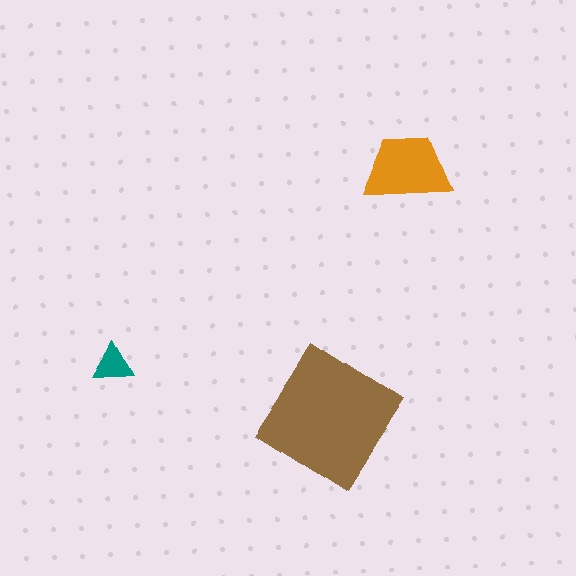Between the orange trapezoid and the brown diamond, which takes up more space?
The brown diamond.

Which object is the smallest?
The teal triangle.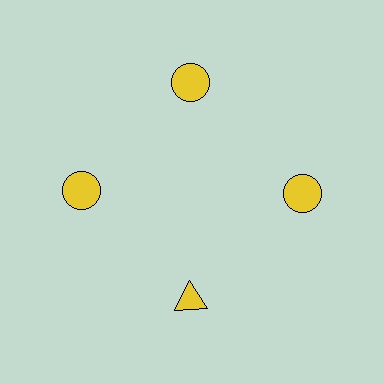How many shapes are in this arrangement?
There are 4 shapes arranged in a ring pattern.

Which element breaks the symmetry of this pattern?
The yellow triangle at roughly the 6 o'clock position breaks the symmetry. All other shapes are yellow circles.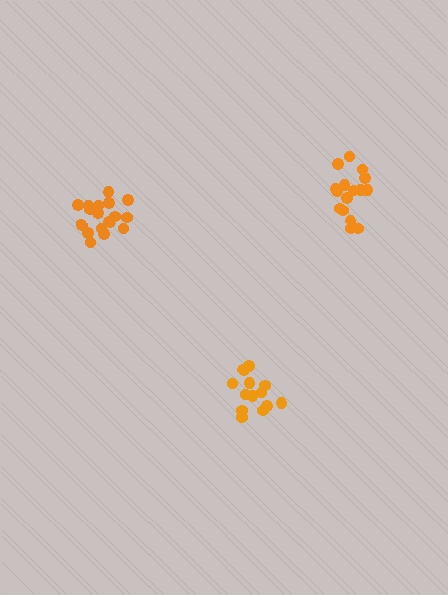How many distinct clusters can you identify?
There are 3 distinct clusters.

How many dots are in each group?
Group 1: 17 dots, Group 2: 17 dots, Group 3: 13 dots (47 total).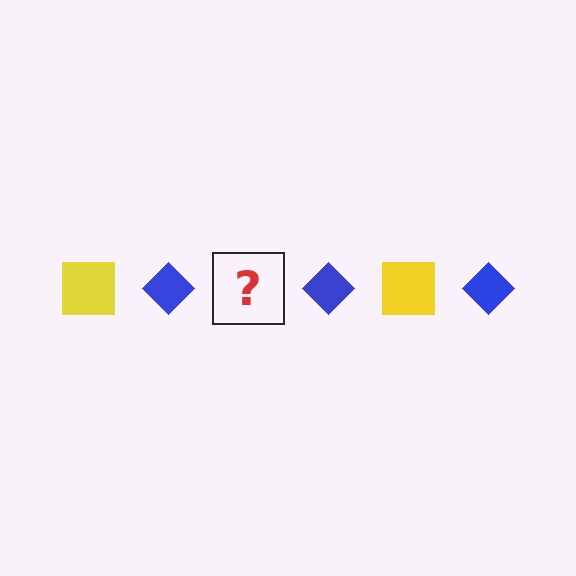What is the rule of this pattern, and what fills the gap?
The rule is that the pattern alternates between yellow square and blue diamond. The gap should be filled with a yellow square.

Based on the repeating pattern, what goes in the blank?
The blank should be a yellow square.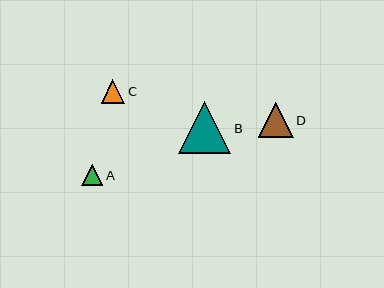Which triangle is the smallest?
Triangle A is the smallest with a size of approximately 21 pixels.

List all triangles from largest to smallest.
From largest to smallest: B, D, C, A.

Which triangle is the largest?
Triangle B is the largest with a size of approximately 52 pixels.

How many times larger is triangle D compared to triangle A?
Triangle D is approximately 1.7 times the size of triangle A.